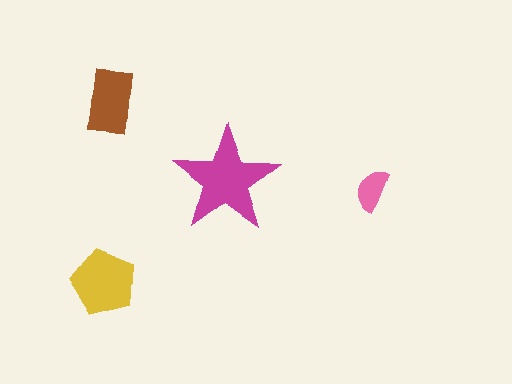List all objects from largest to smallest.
The magenta star, the yellow pentagon, the brown rectangle, the pink semicircle.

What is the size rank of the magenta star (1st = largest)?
1st.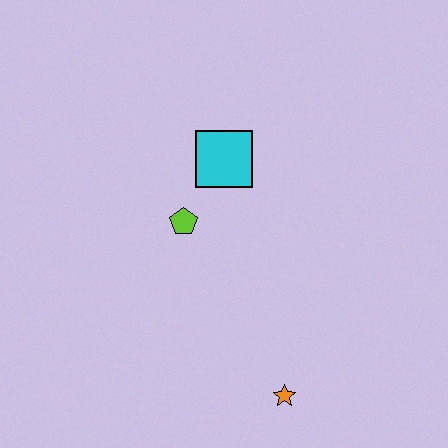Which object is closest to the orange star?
The lime pentagon is closest to the orange star.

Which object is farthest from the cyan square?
The orange star is farthest from the cyan square.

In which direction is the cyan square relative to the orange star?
The cyan square is above the orange star.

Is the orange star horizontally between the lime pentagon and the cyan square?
No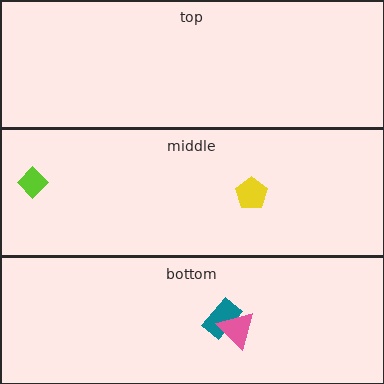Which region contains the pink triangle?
The bottom region.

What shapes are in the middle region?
The lime diamond, the yellow pentagon.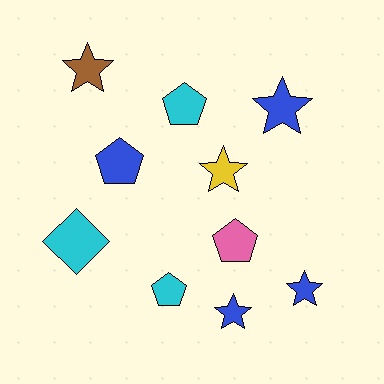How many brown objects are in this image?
There is 1 brown object.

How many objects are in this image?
There are 10 objects.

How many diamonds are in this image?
There is 1 diamond.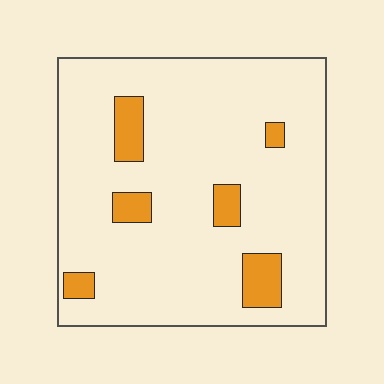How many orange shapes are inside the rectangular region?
6.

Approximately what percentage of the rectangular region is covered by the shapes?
Approximately 10%.